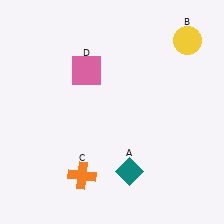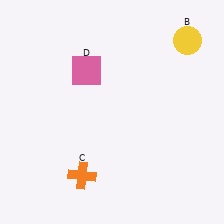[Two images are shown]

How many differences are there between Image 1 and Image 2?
There is 1 difference between the two images.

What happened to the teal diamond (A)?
The teal diamond (A) was removed in Image 2. It was in the bottom-right area of Image 1.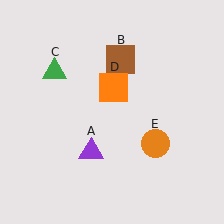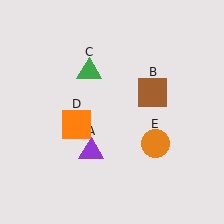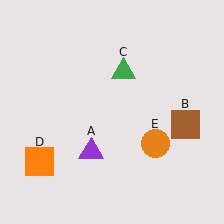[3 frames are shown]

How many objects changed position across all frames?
3 objects changed position: brown square (object B), green triangle (object C), orange square (object D).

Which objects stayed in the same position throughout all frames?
Purple triangle (object A) and orange circle (object E) remained stationary.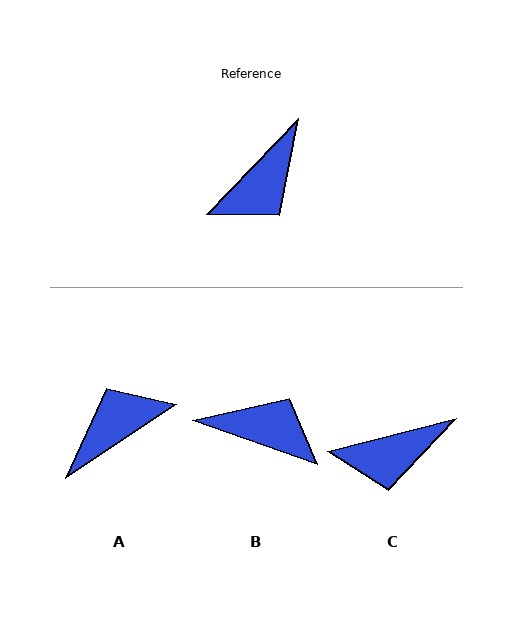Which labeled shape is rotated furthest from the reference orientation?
A, about 168 degrees away.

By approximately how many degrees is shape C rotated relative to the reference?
Approximately 32 degrees clockwise.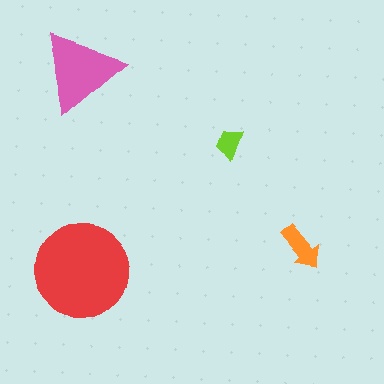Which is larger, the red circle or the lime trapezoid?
The red circle.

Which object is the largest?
The red circle.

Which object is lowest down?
The red circle is bottommost.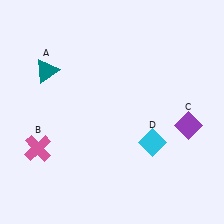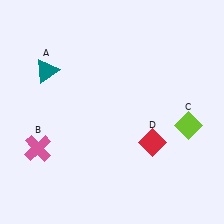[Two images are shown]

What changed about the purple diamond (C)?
In Image 1, C is purple. In Image 2, it changed to lime.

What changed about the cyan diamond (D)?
In Image 1, D is cyan. In Image 2, it changed to red.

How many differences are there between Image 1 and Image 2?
There are 2 differences between the two images.